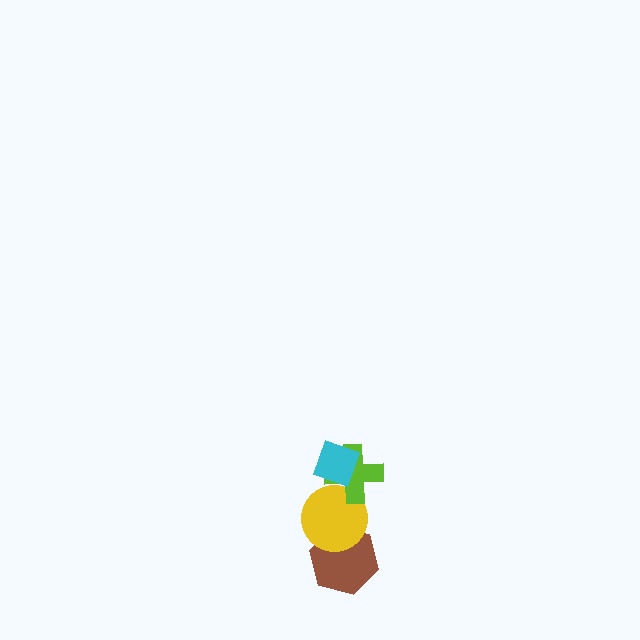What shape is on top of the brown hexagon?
The yellow circle is on top of the brown hexagon.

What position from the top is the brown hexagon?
The brown hexagon is 4th from the top.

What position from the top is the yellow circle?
The yellow circle is 3rd from the top.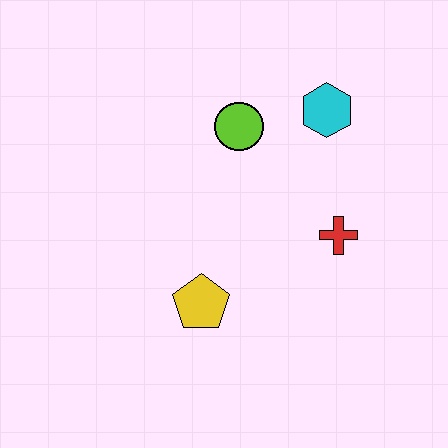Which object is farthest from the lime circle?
The yellow pentagon is farthest from the lime circle.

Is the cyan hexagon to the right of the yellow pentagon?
Yes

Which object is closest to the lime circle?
The cyan hexagon is closest to the lime circle.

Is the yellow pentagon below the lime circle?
Yes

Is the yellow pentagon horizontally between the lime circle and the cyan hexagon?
No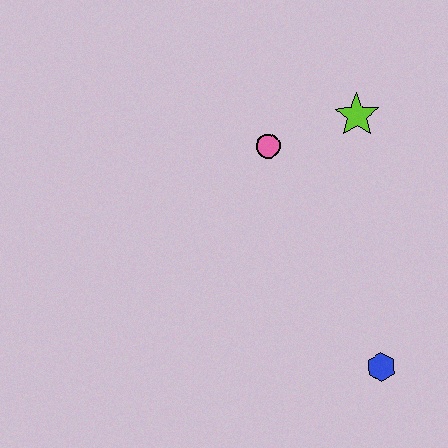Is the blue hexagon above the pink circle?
No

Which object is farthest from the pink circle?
The blue hexagon is farthest from the pink circle.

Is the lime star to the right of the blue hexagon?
No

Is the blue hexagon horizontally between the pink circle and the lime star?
No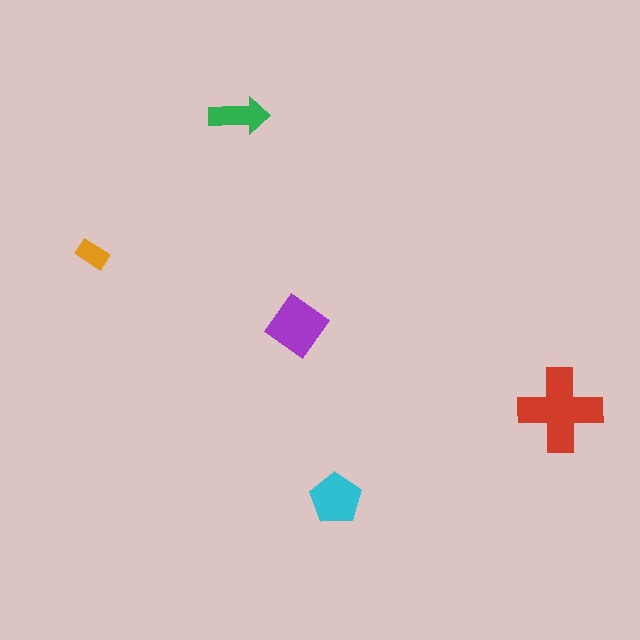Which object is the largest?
The red cross.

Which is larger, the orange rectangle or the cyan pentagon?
The cyan pentagon.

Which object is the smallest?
The orange rectangle.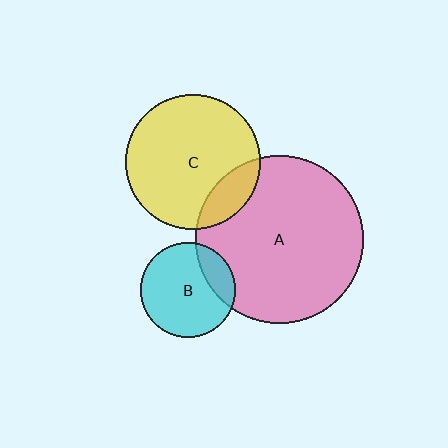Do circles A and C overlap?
Yes.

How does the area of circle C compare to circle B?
Approximately 2.0 times.